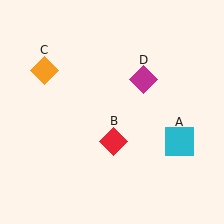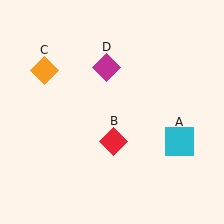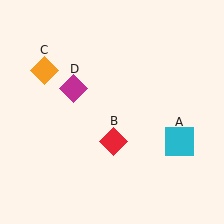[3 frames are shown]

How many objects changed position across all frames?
1 object changed position: magenta diamond (object D).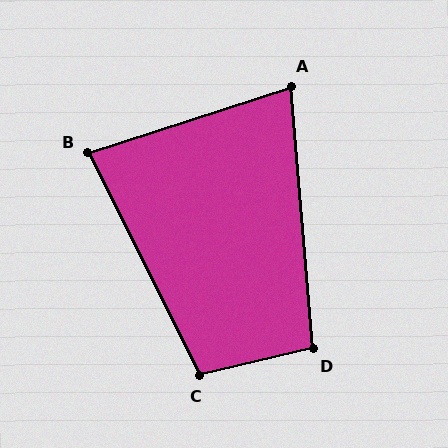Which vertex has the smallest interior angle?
A, at approximately 77 degrees.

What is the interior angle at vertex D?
Approximately 99 degrees (obtuse).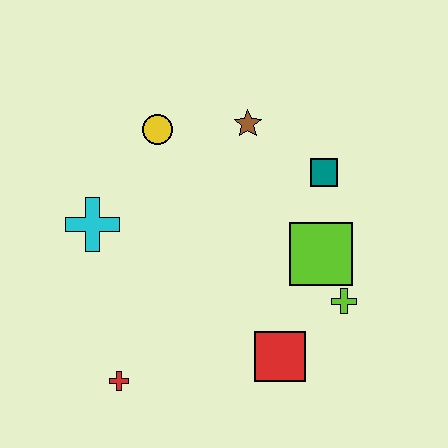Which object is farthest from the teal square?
The red cross is farthest from the teal square.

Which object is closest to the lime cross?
The lime square is closest to the lime cross.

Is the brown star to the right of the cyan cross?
Yes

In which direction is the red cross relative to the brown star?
The red cross is below the brown star.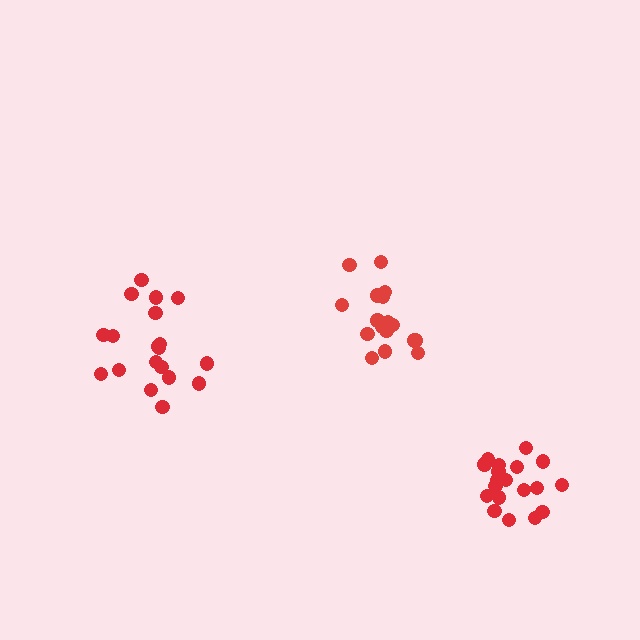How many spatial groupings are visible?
There are 3 spatial groupings.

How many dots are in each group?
Group 1: 19 dots, Group 2: 19 dots, Group 3: 18 dots (56 total).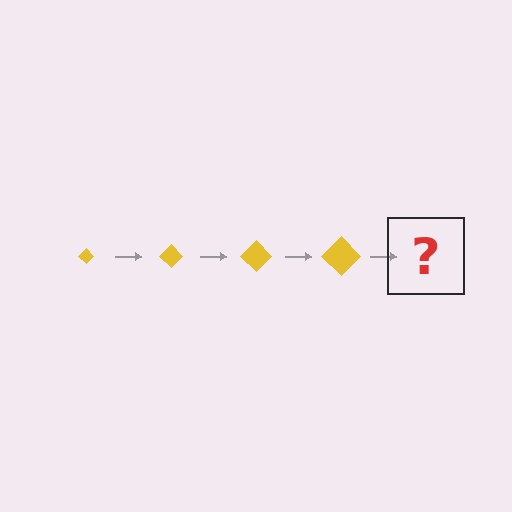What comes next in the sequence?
The next element should be a yellow diamond, larger than the previous one.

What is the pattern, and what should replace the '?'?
The pattern is that the diamond gets progressively larger each step. The '?' should be a yellow diamond, larger than the previous one.